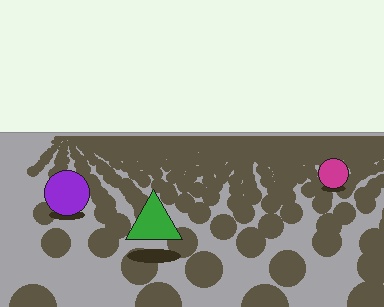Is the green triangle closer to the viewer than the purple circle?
Yes. The green triangle is closer — you can tell from the texture gradient: the ground texture is coarser near it.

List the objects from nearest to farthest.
From nearest to farthest: the green triangle, the purple circle, the magenta circle.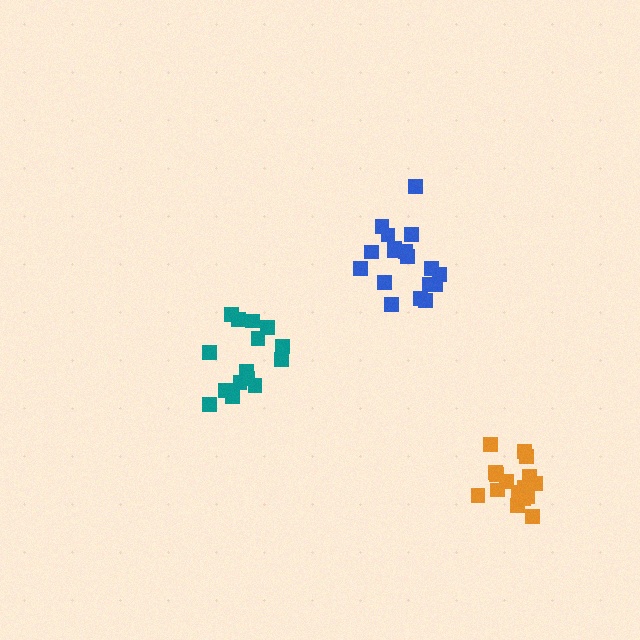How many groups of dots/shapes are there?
There are 3 groups.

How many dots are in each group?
Group 1: 18 dots, Group 2: 15 dots, Group 3: 16 dots (49 total).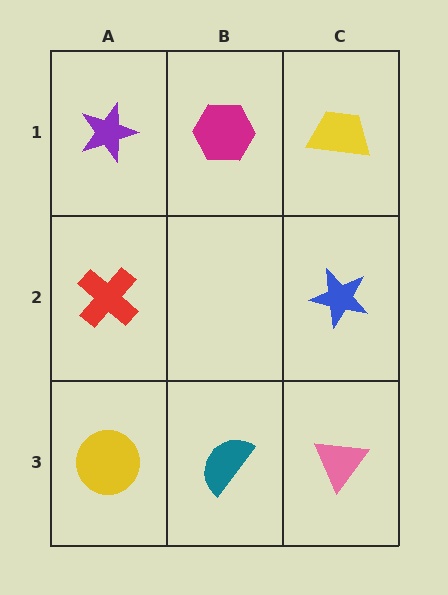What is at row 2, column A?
A red cross.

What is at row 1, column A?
A purple star.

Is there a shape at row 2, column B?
No, that cell is empty.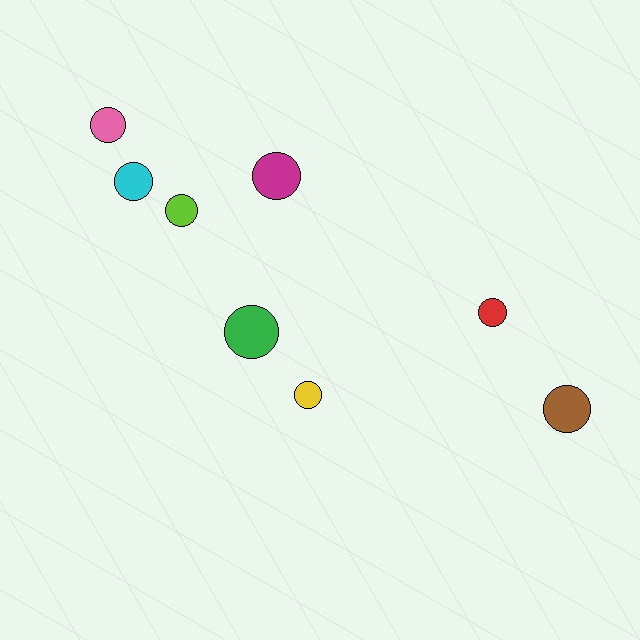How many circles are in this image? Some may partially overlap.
There are 8 circles.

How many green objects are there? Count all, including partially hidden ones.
There is 1 green object.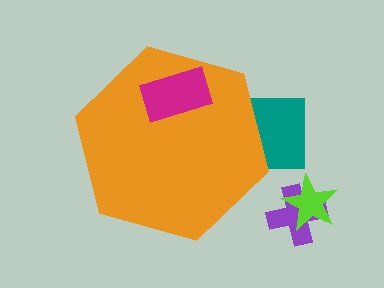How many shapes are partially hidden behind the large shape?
1 shape is partially hidden.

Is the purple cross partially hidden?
No, the purple cross is fully visible.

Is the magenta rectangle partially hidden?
No, the magenta rectangle is fully visible.